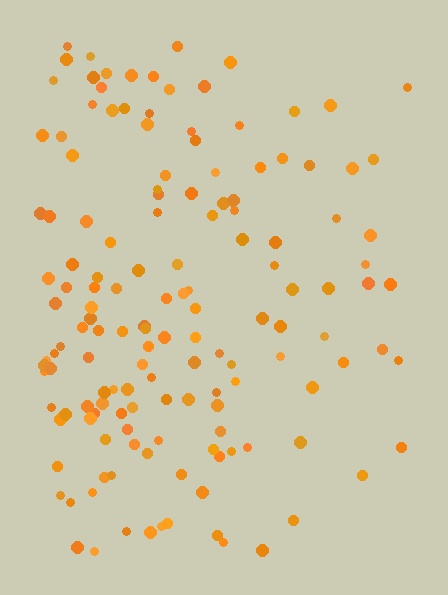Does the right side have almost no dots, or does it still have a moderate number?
Still a moderate number, just noticeably fewer than the left.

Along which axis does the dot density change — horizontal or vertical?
Horizontal.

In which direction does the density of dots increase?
From right to left, with the left side densest.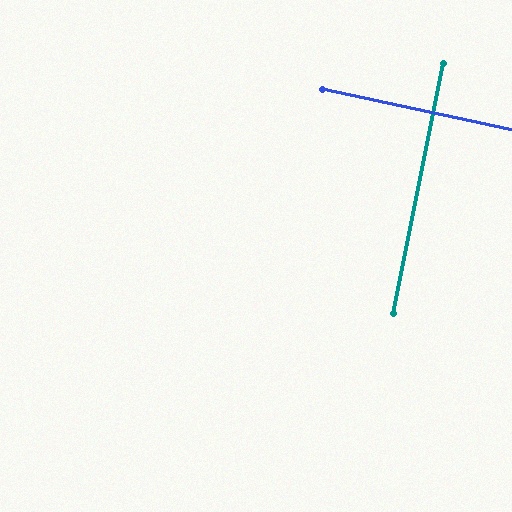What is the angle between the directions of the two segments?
Approximately 89 degrees.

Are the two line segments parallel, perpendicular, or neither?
Perpendicular — they meet at approximately 89°.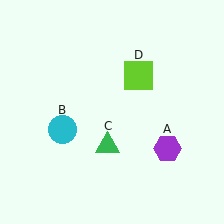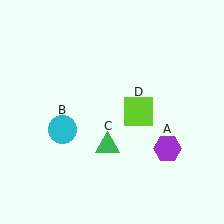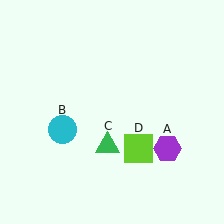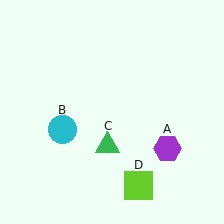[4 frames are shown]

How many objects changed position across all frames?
1 object changed position: lime square (object D).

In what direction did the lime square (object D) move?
The lime square (object D) moved down.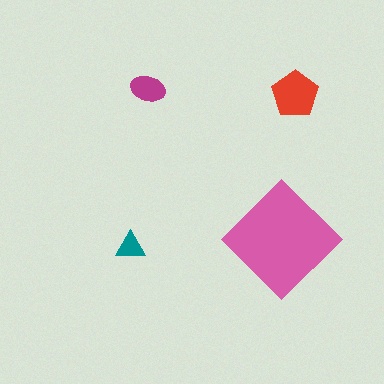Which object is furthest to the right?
The red pentagon is rightmost.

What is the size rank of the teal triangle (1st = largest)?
4th.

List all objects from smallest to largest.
The teal triangle, the magenta ellipse, the red pentagon, the pink diamond.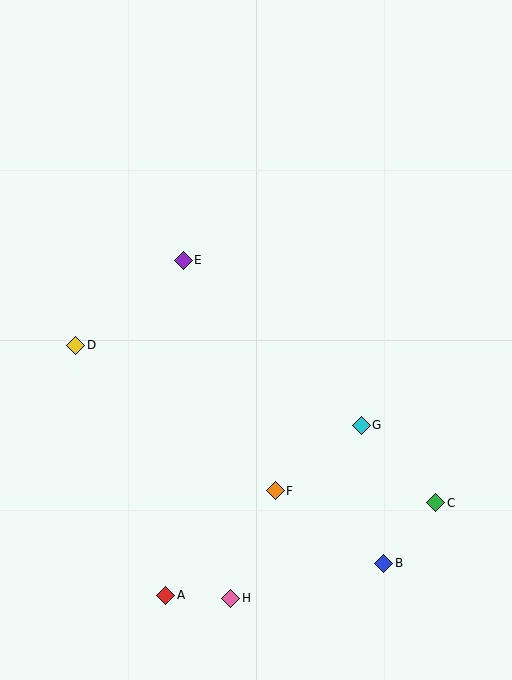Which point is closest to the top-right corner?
Point E is closest to the top-right corner.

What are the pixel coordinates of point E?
Point E is at (183, 260).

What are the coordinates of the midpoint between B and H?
The midpoint between B and H is at (307, 581).